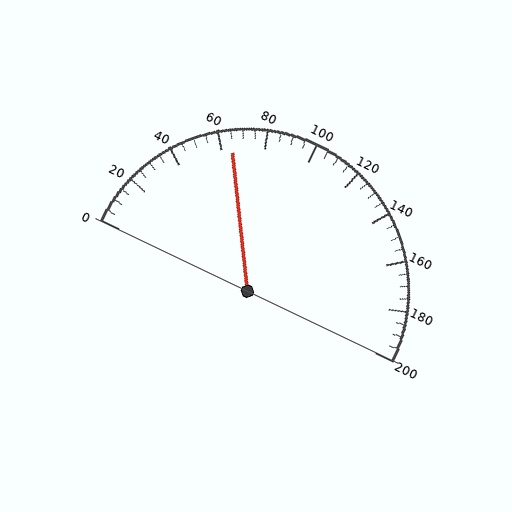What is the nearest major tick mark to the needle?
The nearest major tick mark is 60.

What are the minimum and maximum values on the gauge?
The gauge ranges from 0 to 200.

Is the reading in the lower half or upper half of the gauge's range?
The reading is in the lower half of the range (0 to 200).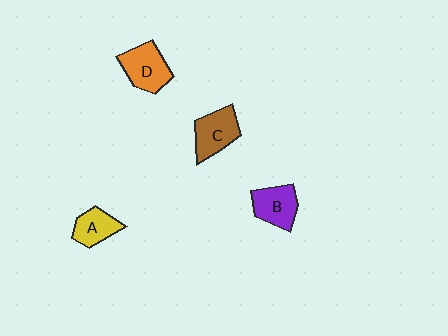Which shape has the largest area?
Shape D (orange).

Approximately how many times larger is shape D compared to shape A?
Approximately 1.4 times.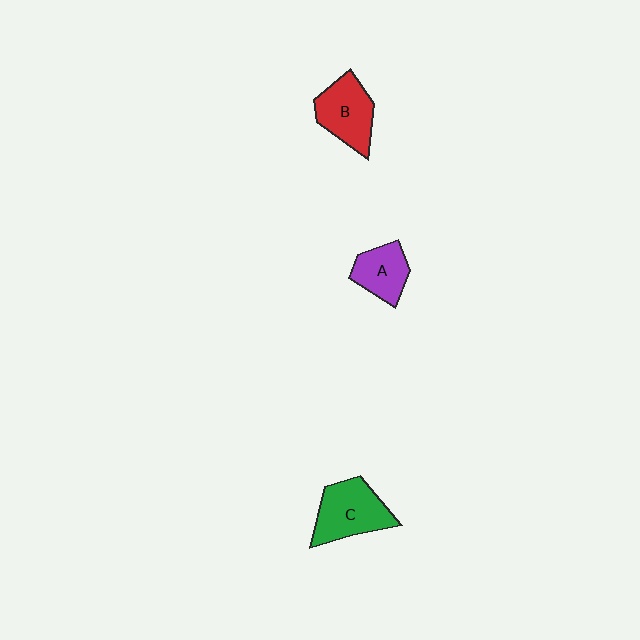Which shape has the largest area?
Shape C (green).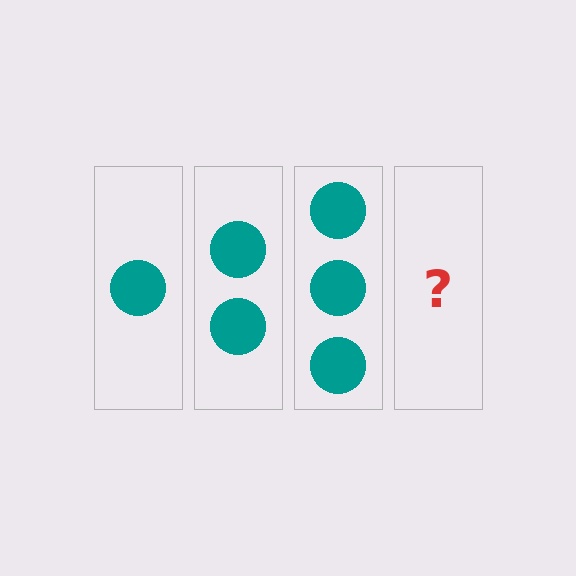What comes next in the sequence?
The next element should be 4 circles.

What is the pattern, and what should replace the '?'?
The pattern is that each step adds one more circle. The '?' should be 4 circles.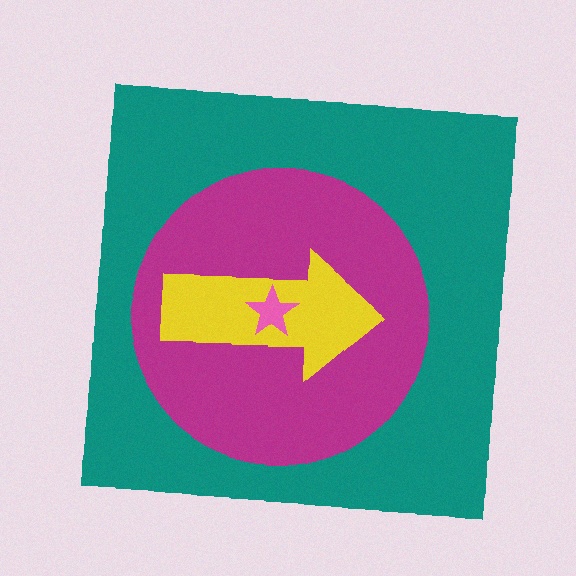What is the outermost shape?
The teal square.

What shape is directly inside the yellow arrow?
The pink star.